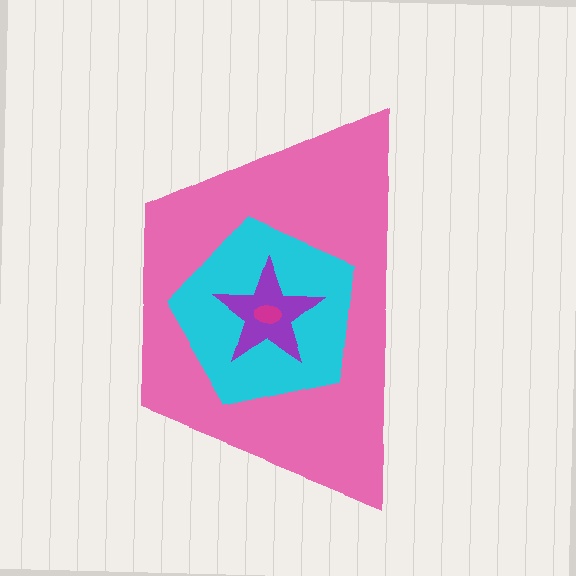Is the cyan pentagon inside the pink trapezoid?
Yes.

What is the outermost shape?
The pink trapezoid.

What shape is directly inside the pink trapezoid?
The cyan pentagon.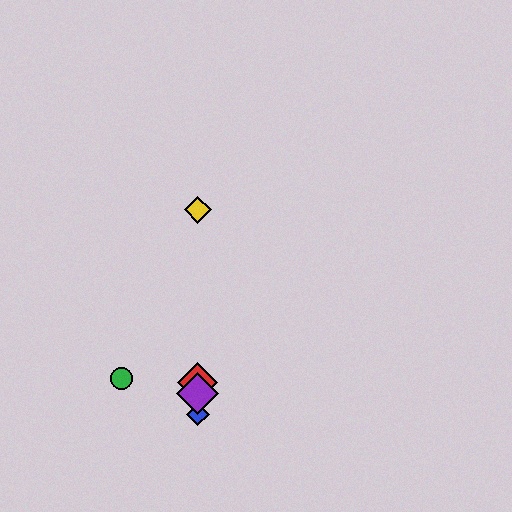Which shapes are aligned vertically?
The red diamond, the blue diamond, the yellow diamond, the purple diamond are aligned vertically.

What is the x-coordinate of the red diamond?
The red diamond is at x≈198.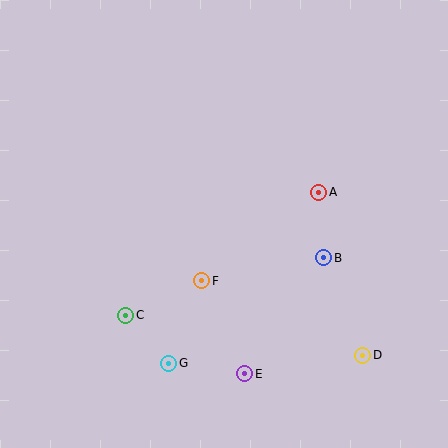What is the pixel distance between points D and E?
The distance between D and E is 119 pixels.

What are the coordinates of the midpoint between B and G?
The midpoint between B and G is at (246, 311).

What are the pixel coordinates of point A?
Point A is at (319, 192).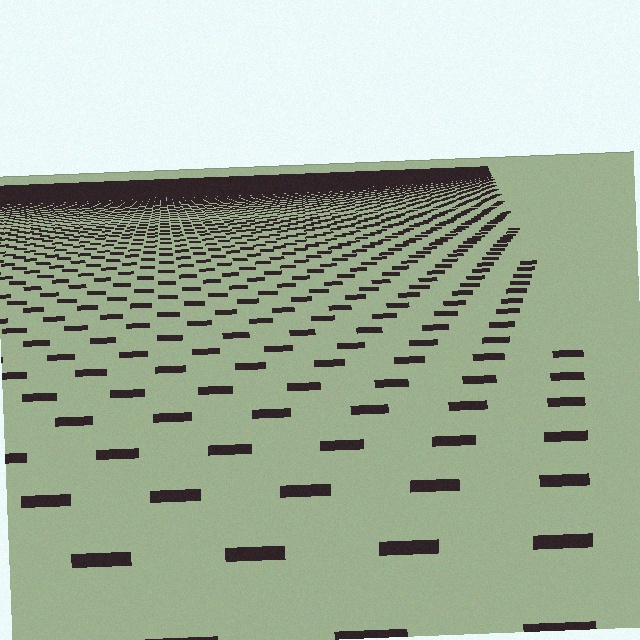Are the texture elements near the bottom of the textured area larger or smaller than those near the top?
Larger. Near the bottom, elements are closer to the viewer and appear at a bigger on-screen size.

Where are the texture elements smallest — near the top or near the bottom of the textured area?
Near the top.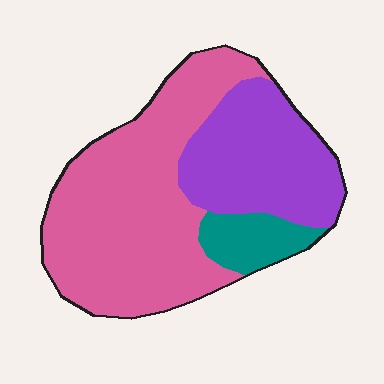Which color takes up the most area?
Pink, at roughly 60%.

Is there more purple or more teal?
Purple.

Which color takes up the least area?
Teal, at roughly 10%.